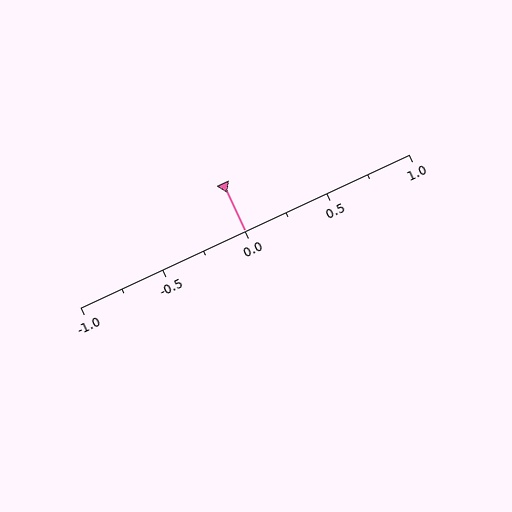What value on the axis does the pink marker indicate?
The marker indicates approximately 0.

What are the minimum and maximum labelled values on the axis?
The axis runs from -1.0 to 1.0.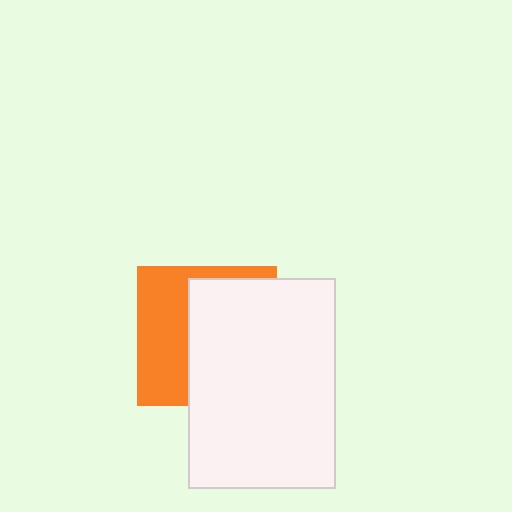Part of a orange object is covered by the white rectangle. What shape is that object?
It is a square.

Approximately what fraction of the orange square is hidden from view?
Roughly 59% of the orange square is hidden behind the white rectangle.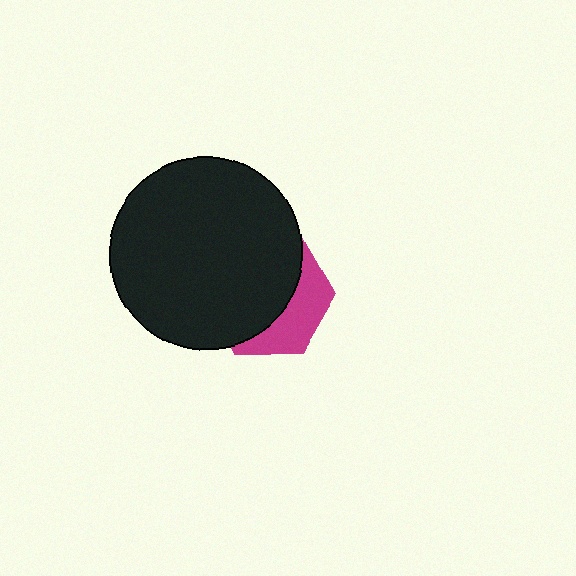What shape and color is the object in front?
The object in front is a black circle.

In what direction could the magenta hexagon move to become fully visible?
The magenta hexagon could move toward the lower-right. That would shift it out from behind the black circle entirely.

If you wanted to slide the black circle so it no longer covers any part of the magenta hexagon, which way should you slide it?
Slide it toward the upper-left — that is the most direct way to separate the two shapes.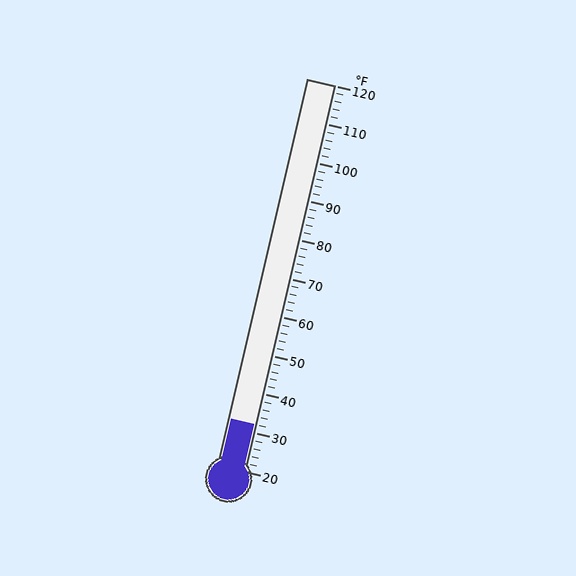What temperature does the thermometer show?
The thermometer shows approximately 32°F.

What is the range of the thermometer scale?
The thermometer scale ranges from 20°F to 120°F.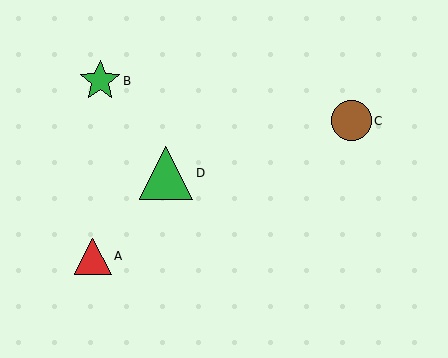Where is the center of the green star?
The center of the green star is at (100, 81).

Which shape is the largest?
The green triangle (labeled D) is the largest.